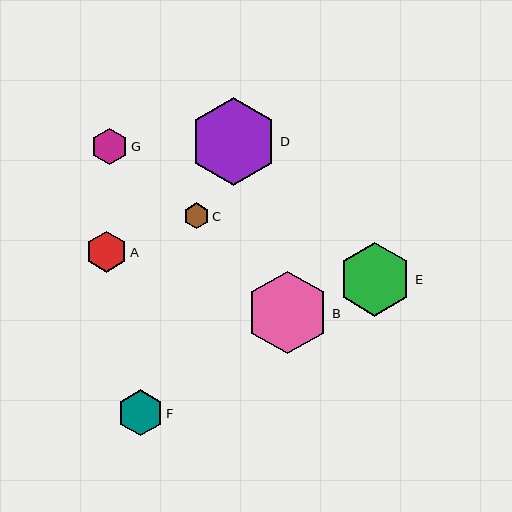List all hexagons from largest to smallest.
From largest to smallest: D, B, E, F, A, G, C.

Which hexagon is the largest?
Hexagon D is the largest with a size of approximately 88 pixels.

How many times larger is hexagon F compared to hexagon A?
Hexagon F is approximately 1.1 times the size of hexagon A.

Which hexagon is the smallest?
Hexagon C is the smallest with a size of approximately 26 pixels.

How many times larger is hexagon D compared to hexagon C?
Hexagon D is approximately 3.4 times the size of hexagon C.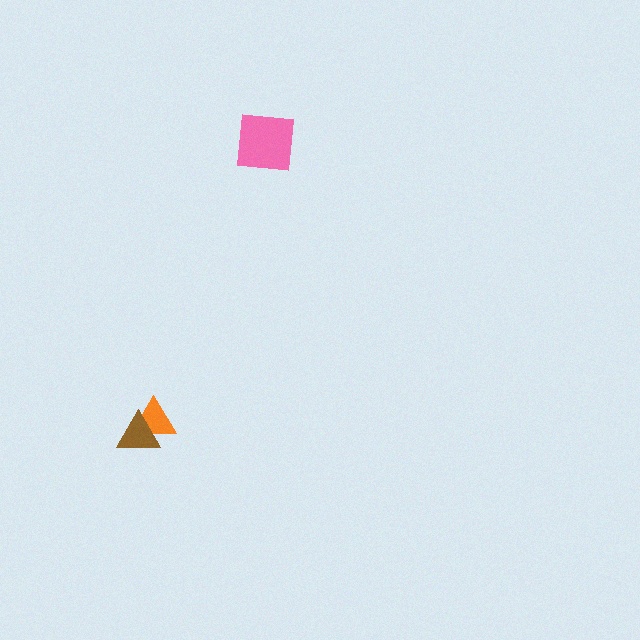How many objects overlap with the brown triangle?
1 object overlaps with the brown triangle.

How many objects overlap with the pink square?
0 objects overlap with the pink square.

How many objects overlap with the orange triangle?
1 object overlaps with the orange triangle.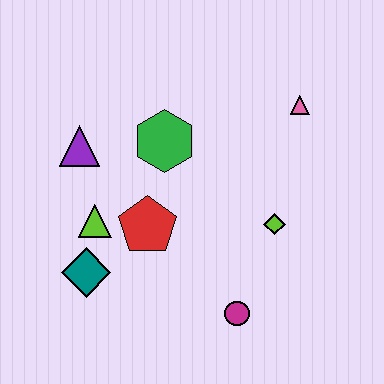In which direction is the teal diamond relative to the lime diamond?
The teal diamond is to the left of the lime diamond.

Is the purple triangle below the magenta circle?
No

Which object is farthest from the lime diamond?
The purple triangle is farthest from the lime diamond.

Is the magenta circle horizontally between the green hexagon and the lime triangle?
No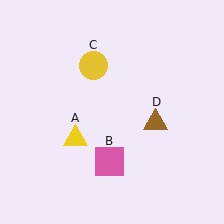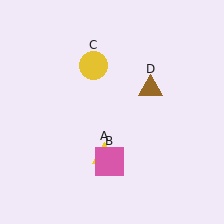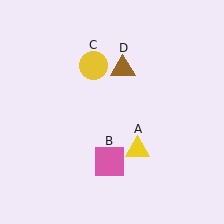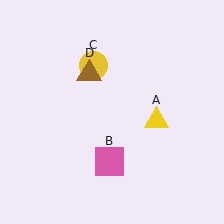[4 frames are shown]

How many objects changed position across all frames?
2 objects changed position: yellow triangle (object A), brown triangle (object D).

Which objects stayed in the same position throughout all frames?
Pink square (object B) and yellow circle (object C) remained stationary.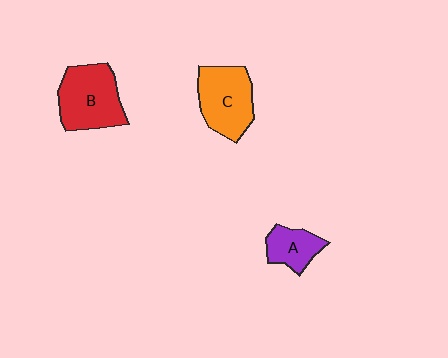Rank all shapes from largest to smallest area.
From largest to smallest: B (red), C (orange), A (purple).